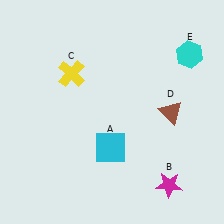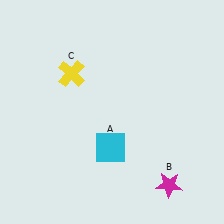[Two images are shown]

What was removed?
The brown triangle (D), the cyan hexagon (E) were removed in Image 2.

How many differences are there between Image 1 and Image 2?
There are 2 differences between the two images.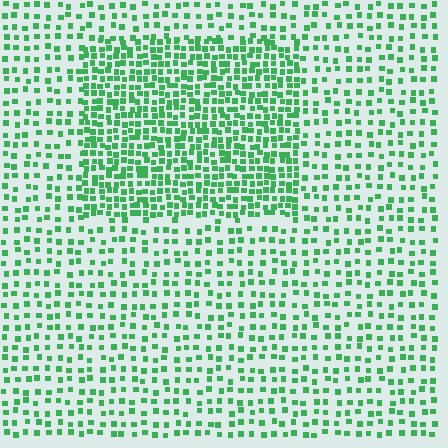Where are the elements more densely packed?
The elements are more densely packed inside the rectangle boundary.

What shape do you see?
I see a rectangle.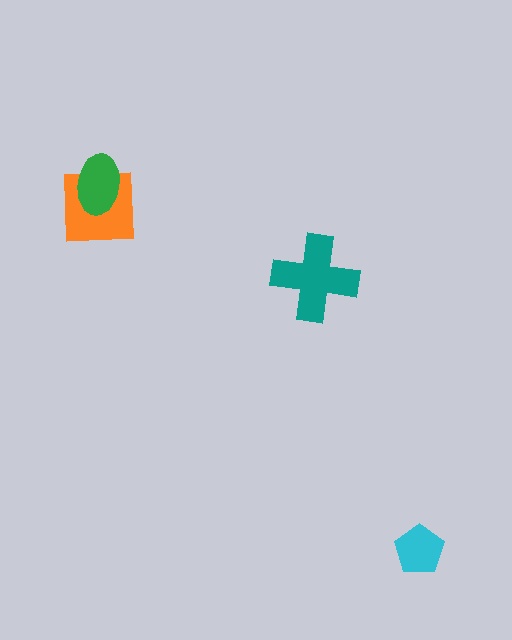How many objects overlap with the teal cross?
0 objects overlap with the teal cross.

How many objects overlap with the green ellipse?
1 object overlaps with the green ellipse.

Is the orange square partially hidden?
Yes, it is partially covered by another shape.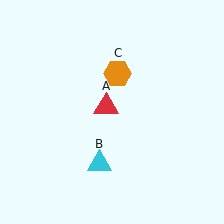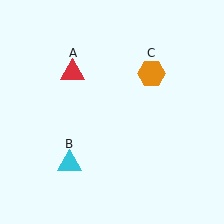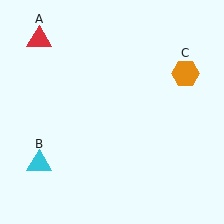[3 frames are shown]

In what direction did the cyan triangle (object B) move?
The cyan triangle (object B) moved left.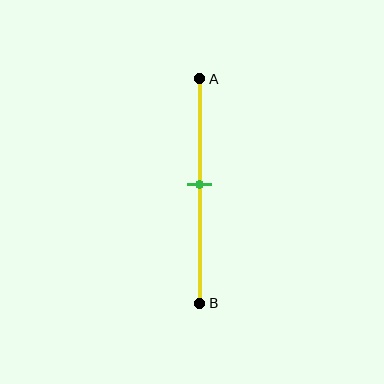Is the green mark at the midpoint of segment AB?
No, the mark is at about 45% from A, not at the 50% midpoint.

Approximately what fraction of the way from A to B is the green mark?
The green mark is approximately 45% of the way from A to B.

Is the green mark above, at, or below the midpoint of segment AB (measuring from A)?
The green mark is above the midpoint of segment AB.